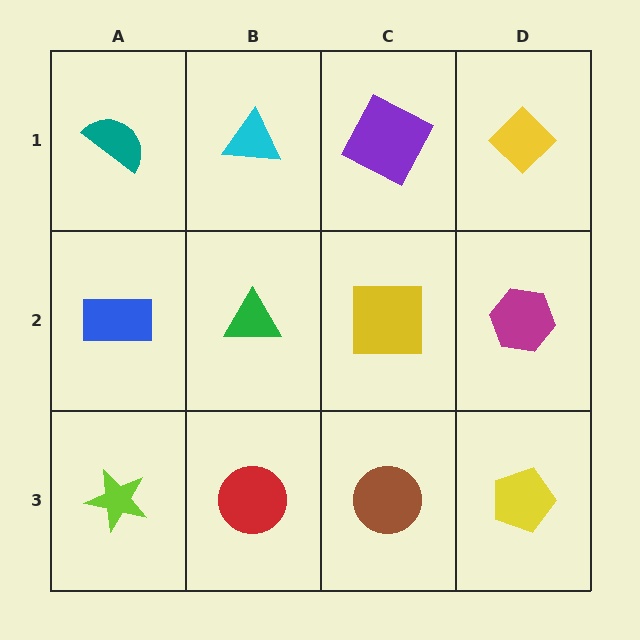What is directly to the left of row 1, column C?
A cyan triangle.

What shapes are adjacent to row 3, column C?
A yellow square (row 2, column C), a red circle (row 3, column B), a yellow pentagon (row 3, column D).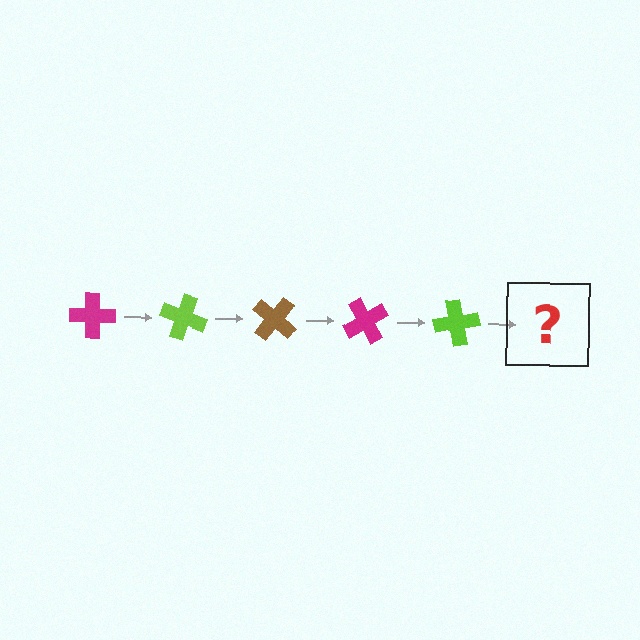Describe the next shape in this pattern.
It should be a brown cross, rotated 100 degrees from the start.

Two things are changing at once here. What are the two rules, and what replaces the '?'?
The two rules are that it rotates 20 degrees each step and the color cycles through magenta, lime, and brown. The '?' should be a brown cross, rotated 100 degrees from the start.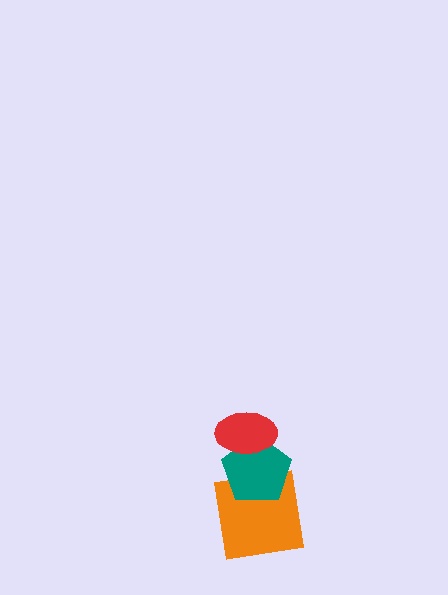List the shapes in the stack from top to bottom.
From top to bottom: the red ellipse, the teal pentagon, the orange square.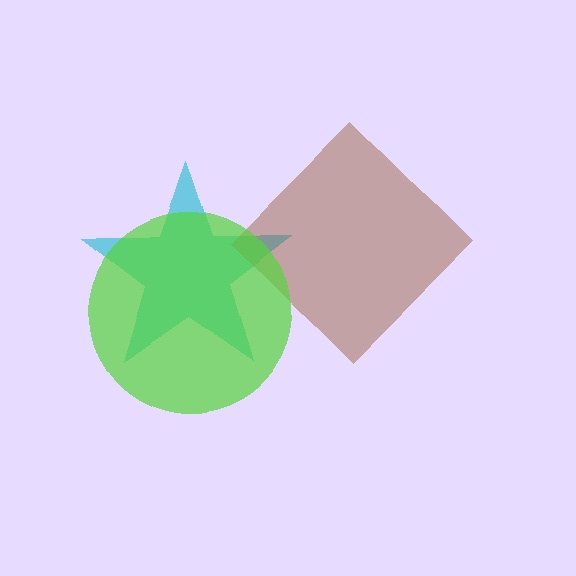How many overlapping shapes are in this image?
There are 3 overlapping shapes in the image.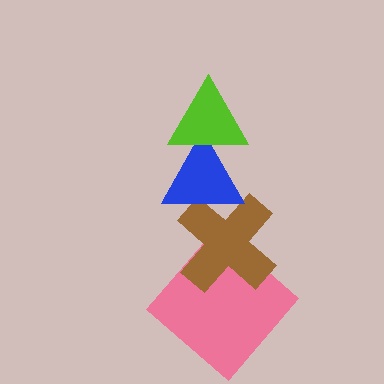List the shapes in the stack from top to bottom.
From top to bottom: the lime triangle, the blue triangle, the brown cross, the pink diamond.